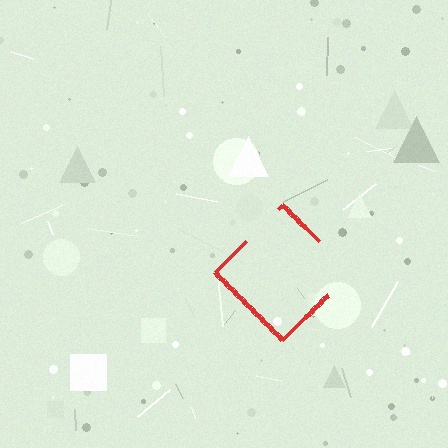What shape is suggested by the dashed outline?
The dashed outline suggests a diamond.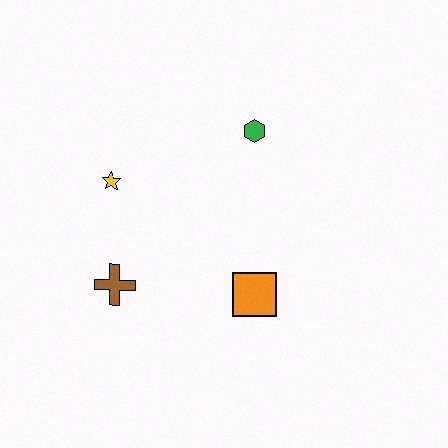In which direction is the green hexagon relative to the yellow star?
The green hexagon is to the right of the yellow star.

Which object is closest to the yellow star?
The brown cross is closest to the yellow star.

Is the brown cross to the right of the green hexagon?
No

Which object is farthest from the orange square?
The yellow star is farthest from the orange square.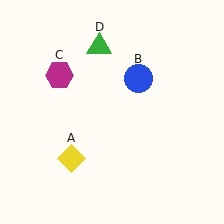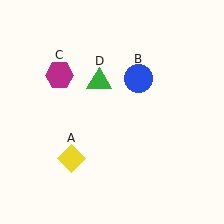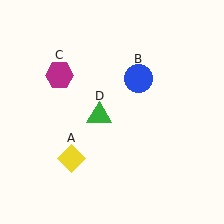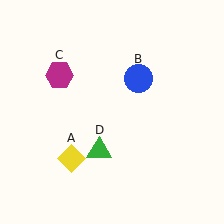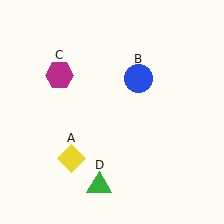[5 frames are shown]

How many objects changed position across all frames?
1 object changed position: green triangle (object D).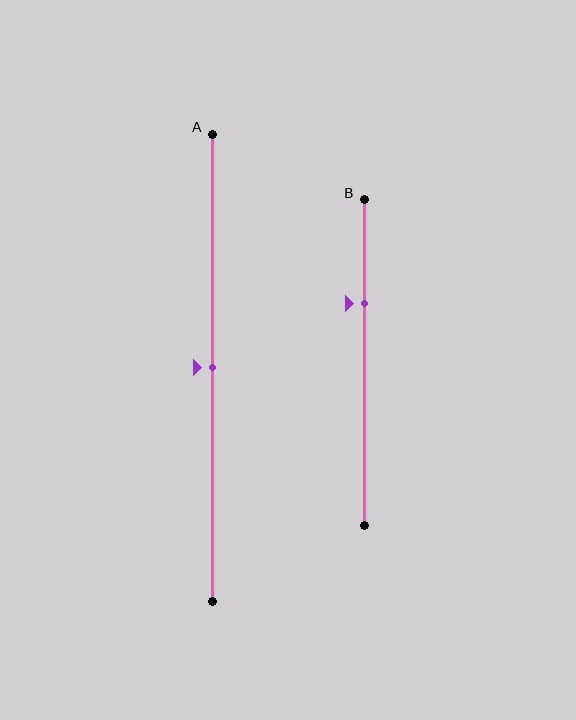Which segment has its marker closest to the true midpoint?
Segment A has its marker closest to the true midpoint.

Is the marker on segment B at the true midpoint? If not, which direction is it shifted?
No, the marker on segment B is shifted upward by about 18% of the segment length.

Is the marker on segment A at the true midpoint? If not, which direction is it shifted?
Yes, the marker on segment A is at the true midpoint.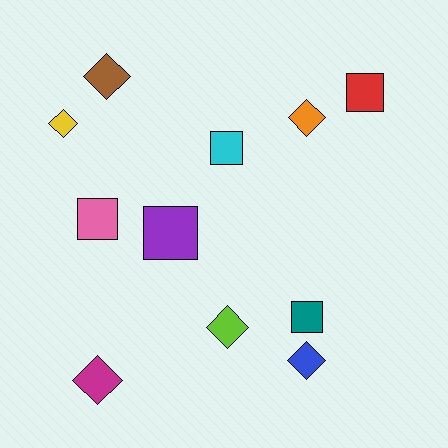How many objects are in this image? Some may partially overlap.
There are 11 objects.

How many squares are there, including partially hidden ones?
There are 5 squares.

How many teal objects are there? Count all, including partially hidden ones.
There is 1 teal object.